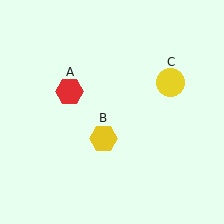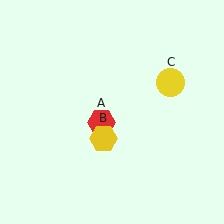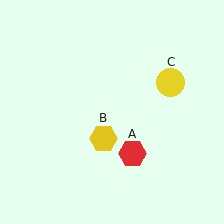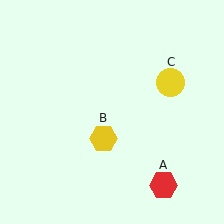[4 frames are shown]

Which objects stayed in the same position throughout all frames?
Yellow hexagon (object B) and yellow circle (object C) remained stationary.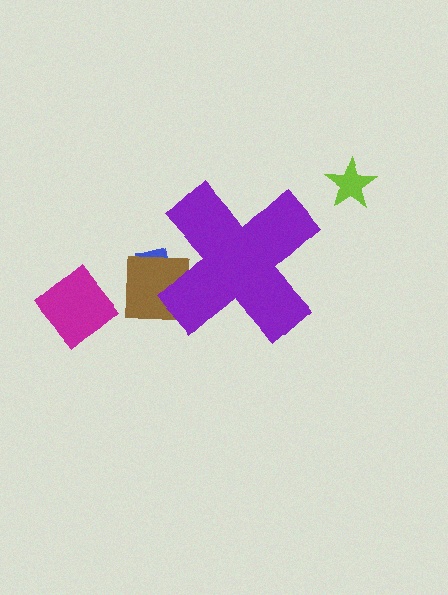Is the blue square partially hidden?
Yes, the blue square is partially hidden behind the purple cross.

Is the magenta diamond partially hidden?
No, the magenta diamond is fully visible.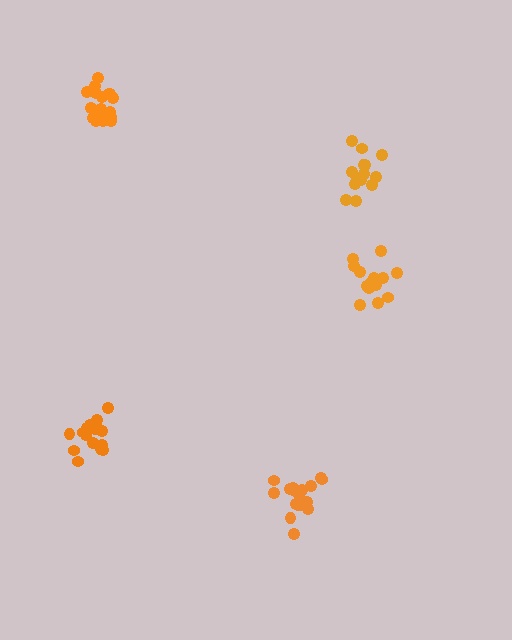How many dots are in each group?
Group 1: 18 dots, Group 2: 17 dots, Group 3: 16 dots, Group 4: 15 dots, Group 5: 14 dots (80 total).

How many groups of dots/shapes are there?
There are 5 groups.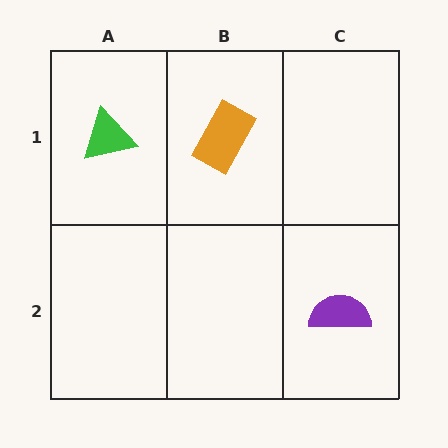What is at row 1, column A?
A green triangle.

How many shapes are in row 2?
1 shape.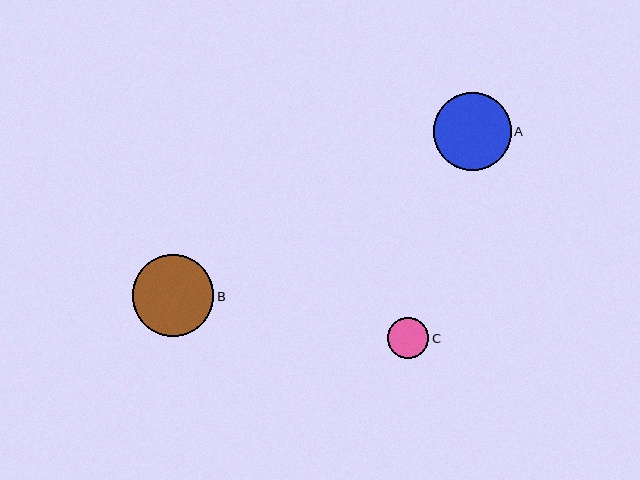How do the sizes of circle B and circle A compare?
Circle B and circle A are approximately the same size.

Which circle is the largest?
Circle B is the largest with a size of approximately 81 pixels.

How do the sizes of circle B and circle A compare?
Circle B and circle A are approximately the same size.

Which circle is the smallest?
Circle C is the smallest with a size of approximately 41 pixels.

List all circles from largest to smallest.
From largest to smallest: B, A, C.